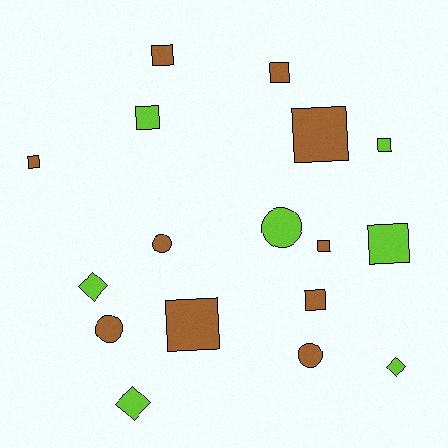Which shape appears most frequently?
Square, with 10 objects.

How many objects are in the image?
There are 17 objects.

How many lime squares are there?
There are 3 lime squares.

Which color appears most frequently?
Brown, with 10 objects.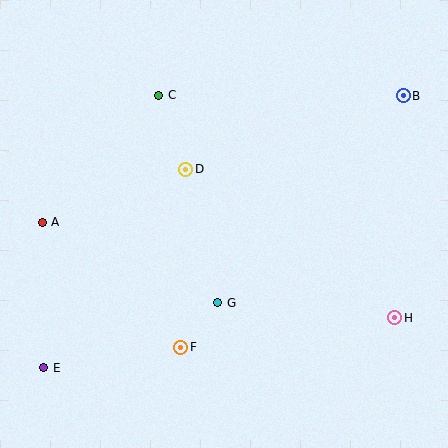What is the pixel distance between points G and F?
The distance between G and F is 58 pixels.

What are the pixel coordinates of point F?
Point F is at (181, 347).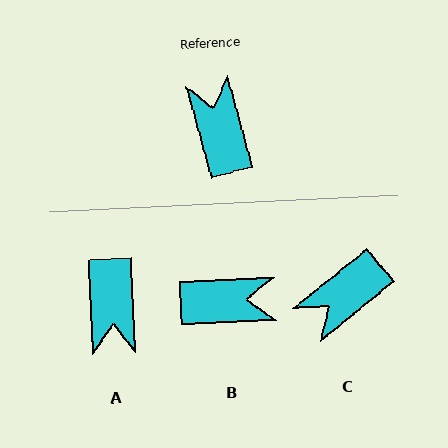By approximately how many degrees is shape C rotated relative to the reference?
Approximately 113 degrees counter-clockwise.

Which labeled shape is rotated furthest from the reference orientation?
A, about 168 degrees away.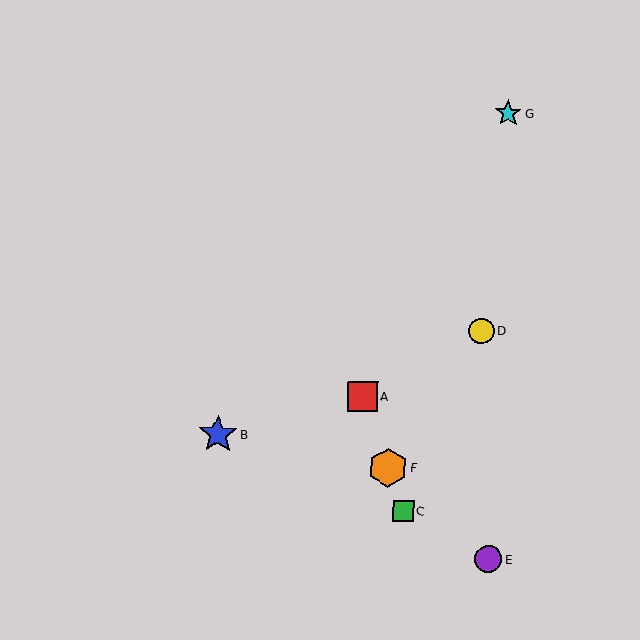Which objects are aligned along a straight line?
Objects A, C, F are aligned along a straight line.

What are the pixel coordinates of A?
Object A is at (363, 396).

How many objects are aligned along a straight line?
3 objects (A, C, F) are aligned along a straight line.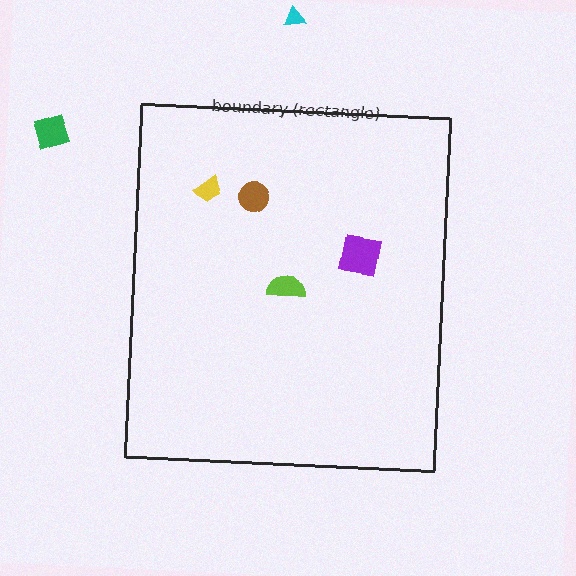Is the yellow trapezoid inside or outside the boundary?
Inside.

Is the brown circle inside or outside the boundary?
Inside.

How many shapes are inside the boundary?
4 inside, 2 outside.